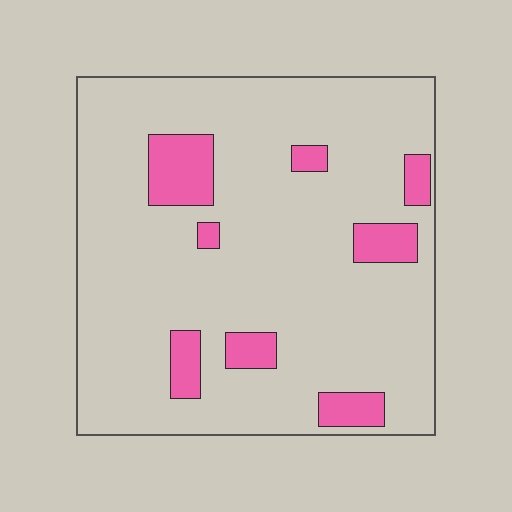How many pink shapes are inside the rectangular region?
8.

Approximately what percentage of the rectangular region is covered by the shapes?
Approximately 15%.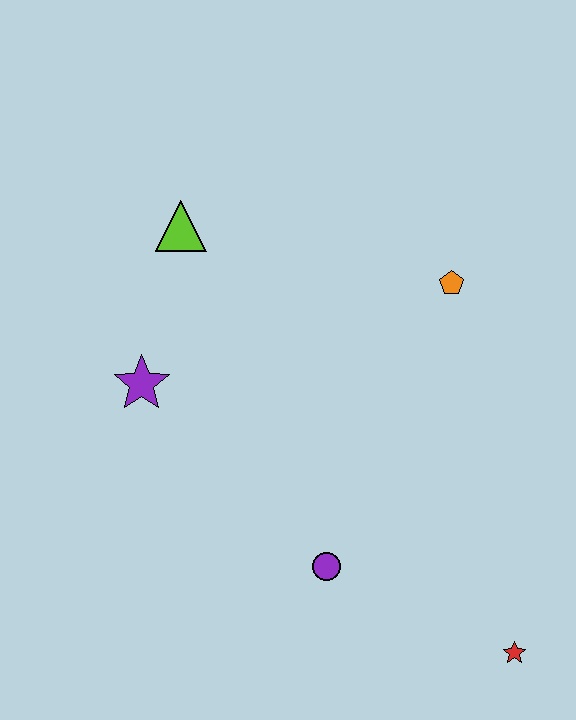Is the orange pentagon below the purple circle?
No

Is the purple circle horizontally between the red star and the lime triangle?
Yes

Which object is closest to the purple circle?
The red star is closest to the purple circle.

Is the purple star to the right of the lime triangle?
No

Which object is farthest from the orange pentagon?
The red star is farthest from the orange pentagon.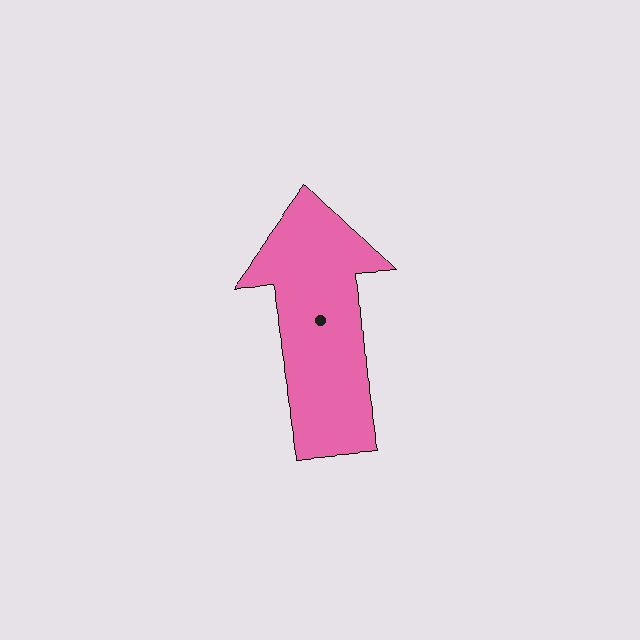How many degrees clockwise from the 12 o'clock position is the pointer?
Approximately 355 degrees.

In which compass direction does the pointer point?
North.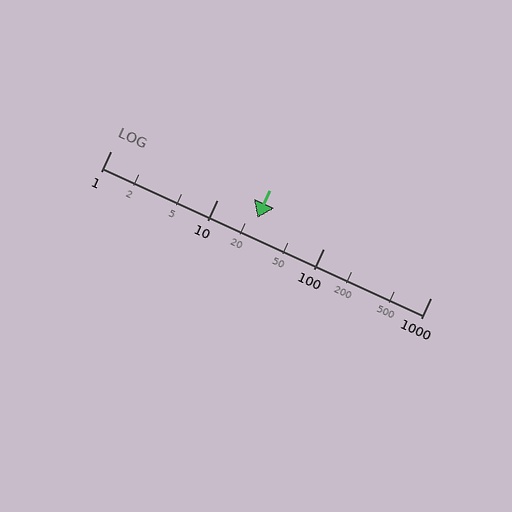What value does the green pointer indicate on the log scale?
The pointer indicates approximately 24.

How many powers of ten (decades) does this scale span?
The scale spans 3 decades, from 1 to 1000.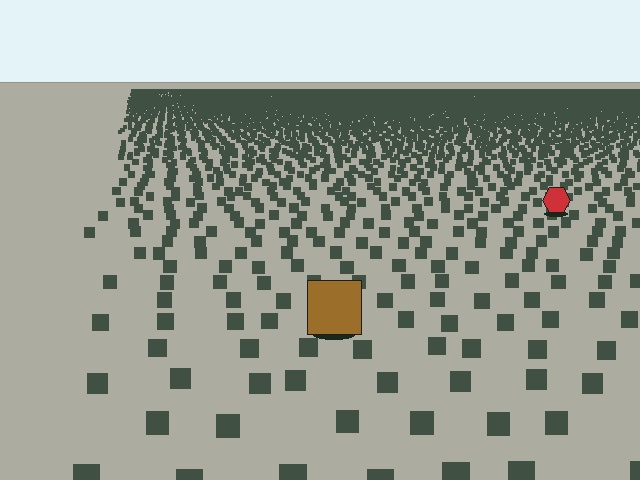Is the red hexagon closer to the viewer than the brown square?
No. The brown square is closer — you can tell from the texture gradient: the ground texture is coarser near it.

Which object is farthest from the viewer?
The red hexagon is farthest from the viewer. It appears smaller and the ground texture around it is denser.